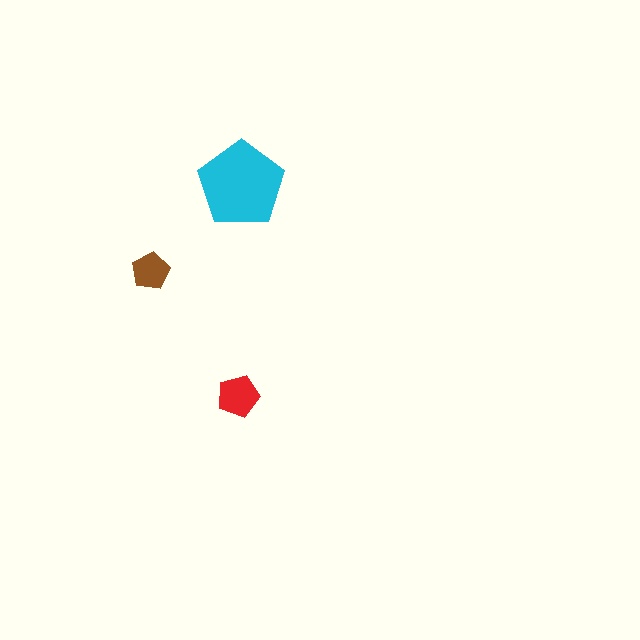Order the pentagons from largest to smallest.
the cyan one, the red one, the brown one.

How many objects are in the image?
There are 3 objects in the image.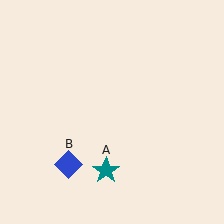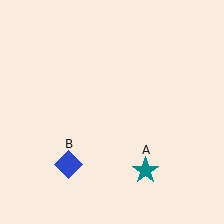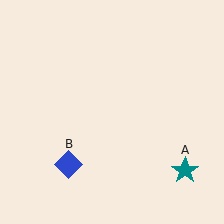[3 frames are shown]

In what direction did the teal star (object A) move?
The teal star (object A) moved right.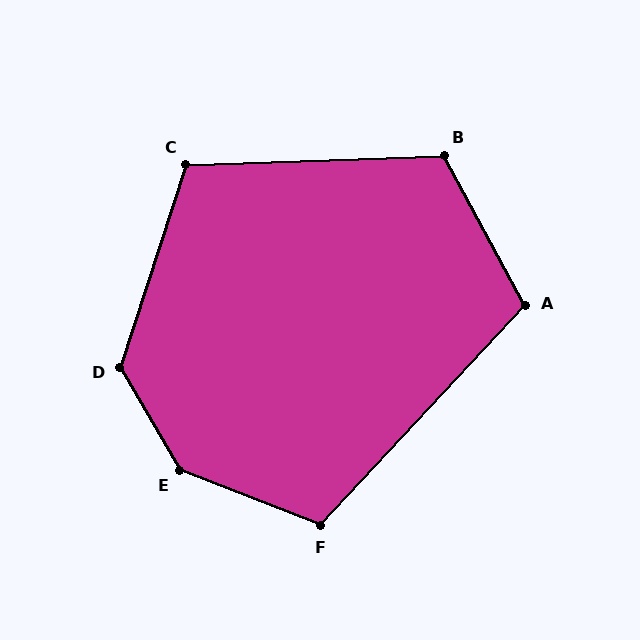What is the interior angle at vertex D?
Approximately 132 degrees (obtuse).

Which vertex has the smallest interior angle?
A, at approximately 109 degrees.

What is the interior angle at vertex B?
Approximately 117 degrees (obtuse).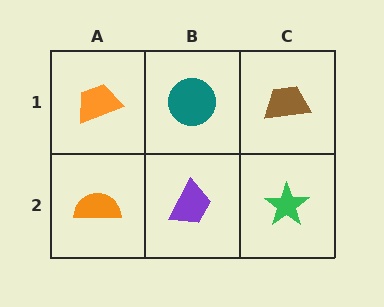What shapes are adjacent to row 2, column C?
A brown trapezoid (row 1, column C), a purple trapezoid (row 2, column B).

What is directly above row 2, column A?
An orange trapezoid.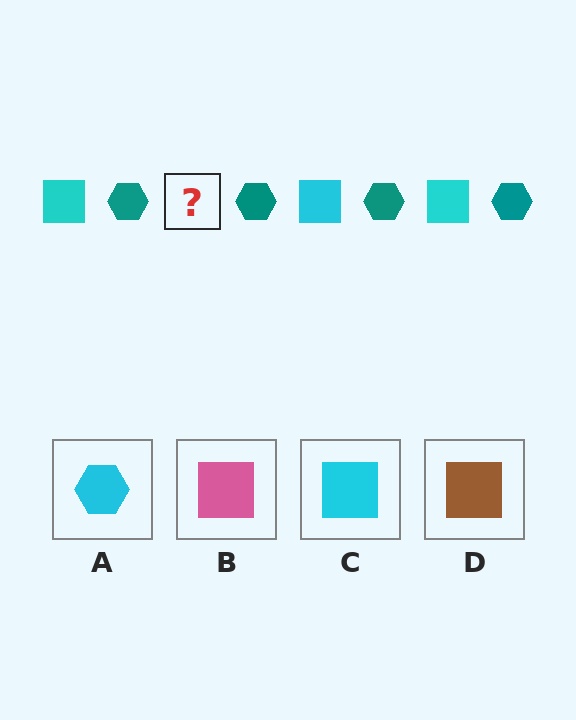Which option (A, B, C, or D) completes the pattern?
C.